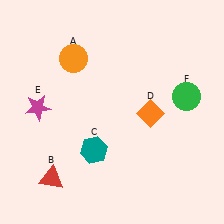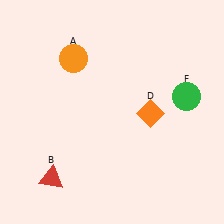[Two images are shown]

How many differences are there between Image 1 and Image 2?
There are 2 differences between the two images.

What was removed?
The magenta star (E), the teal hexagon (C) were removed in Image 2.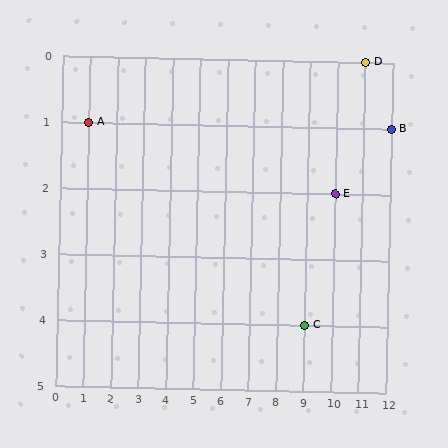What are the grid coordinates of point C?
Point C is at grid coordinates (9, 4).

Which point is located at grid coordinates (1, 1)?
Point A is at (1, 1).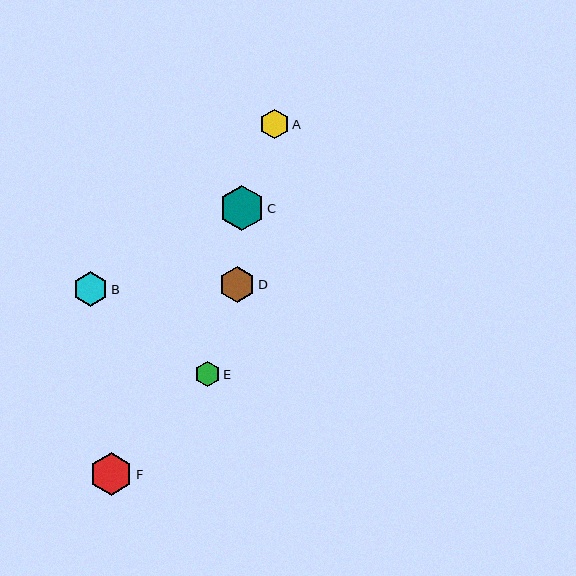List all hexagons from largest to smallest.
From largest to smallest: C, F, D, B, A, E.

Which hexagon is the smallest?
Hexagon E is the smallest with a size of approximately 25 pixels.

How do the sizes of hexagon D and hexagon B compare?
Hexagon D and hexagon B are approximately the same size.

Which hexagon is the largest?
Hexagon C is the largest with a size of approximately 45 pixels.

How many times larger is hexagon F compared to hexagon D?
Hexagon F is approximately 1.2 times the size of hexagon D.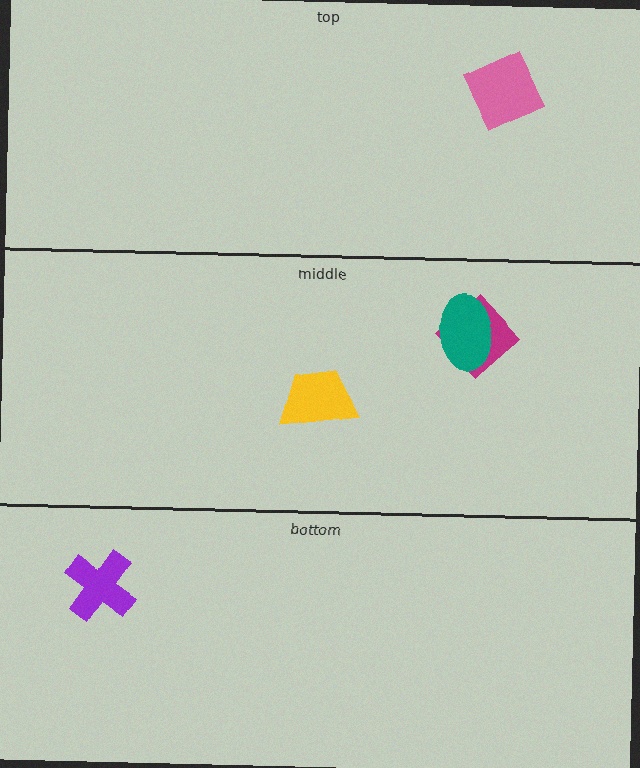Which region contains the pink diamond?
The top region.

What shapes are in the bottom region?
The purple cross.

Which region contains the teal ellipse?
The middle region.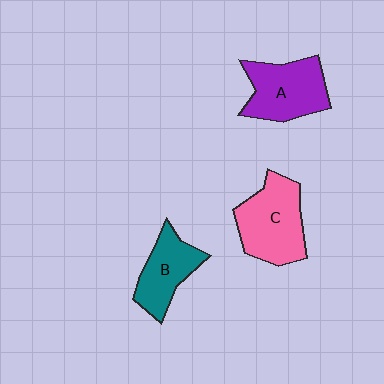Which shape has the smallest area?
Shape B (teal).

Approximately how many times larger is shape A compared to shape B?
Approximately 1.3 times.